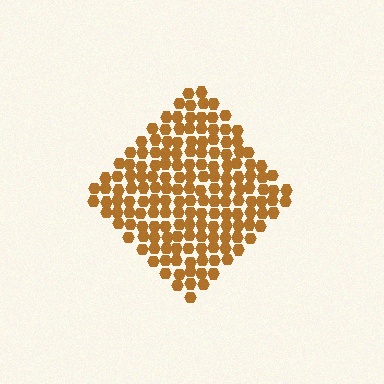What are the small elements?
The small elements are hexagons.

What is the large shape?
The large shape is a diamond.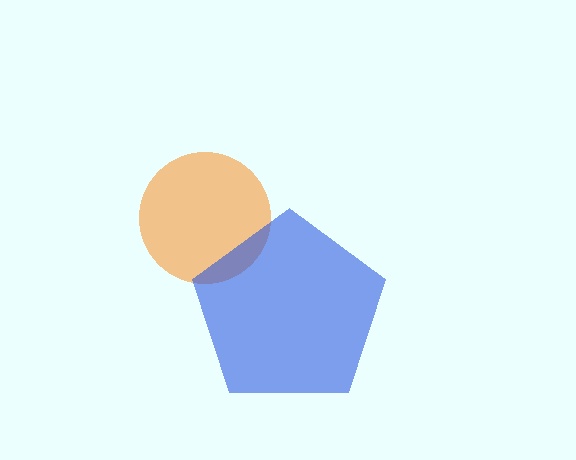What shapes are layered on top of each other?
The layered shapes are: an orange circle, a blue pentagon.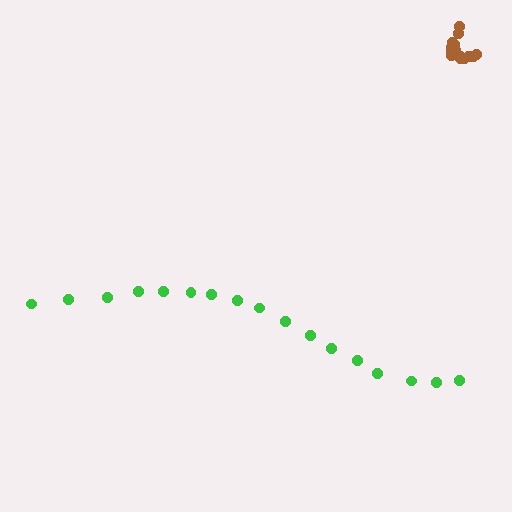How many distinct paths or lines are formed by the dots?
There are 2 distinct paths.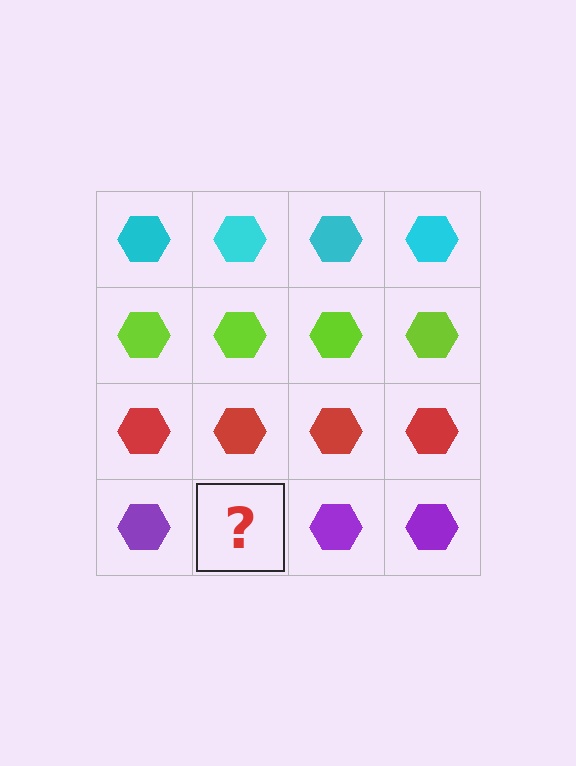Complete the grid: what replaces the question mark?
The question mark should be replaced with a purple hexagon.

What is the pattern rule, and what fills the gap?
The rule is that each row has a consistent color. The gap should be filled with a purple hexagon.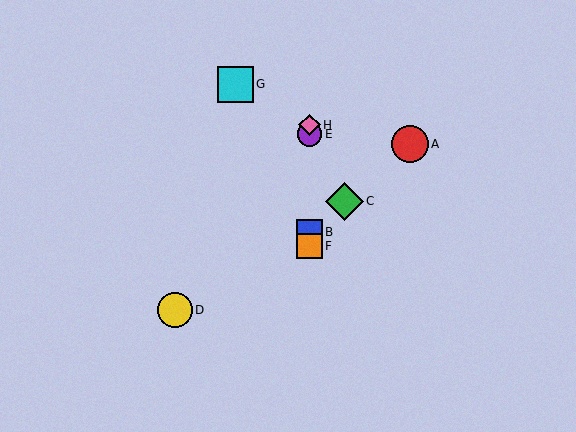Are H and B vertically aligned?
Yes, both are at x≈309.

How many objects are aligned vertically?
4 objects (B, E, F, H) are aligned vertically.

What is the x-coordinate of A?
Object A is at x≈410.